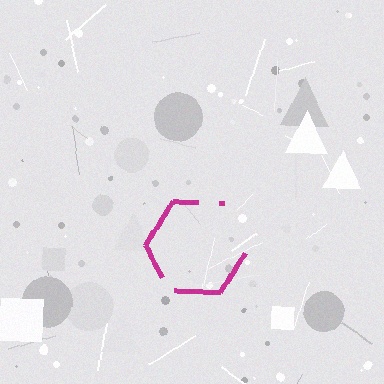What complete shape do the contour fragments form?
The contour fragments form a hexagon.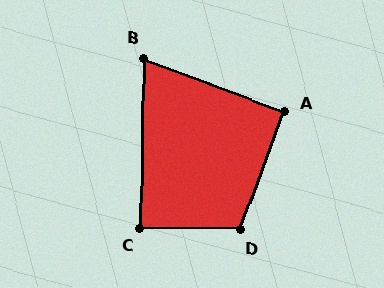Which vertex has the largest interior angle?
D, at approximately 110 degrees.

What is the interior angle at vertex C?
Approximately 90 degrees (approximately right).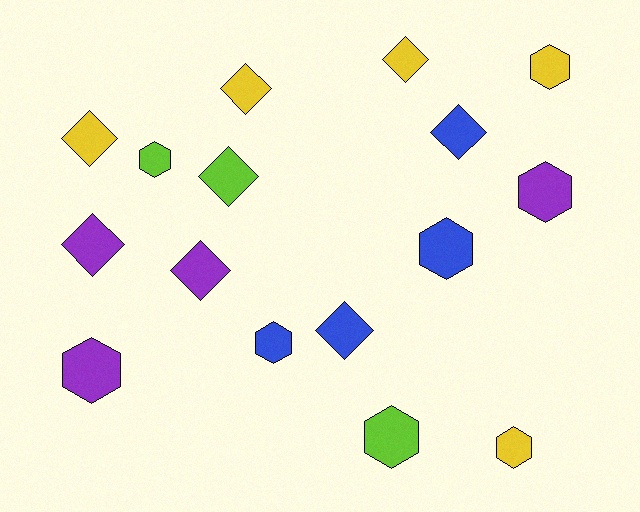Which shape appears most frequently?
Hexagon, with 8 objects.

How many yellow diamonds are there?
There are 3 yellow diamonds.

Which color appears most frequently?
Yellow, with 5 objects.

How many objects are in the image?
There are 16 objects.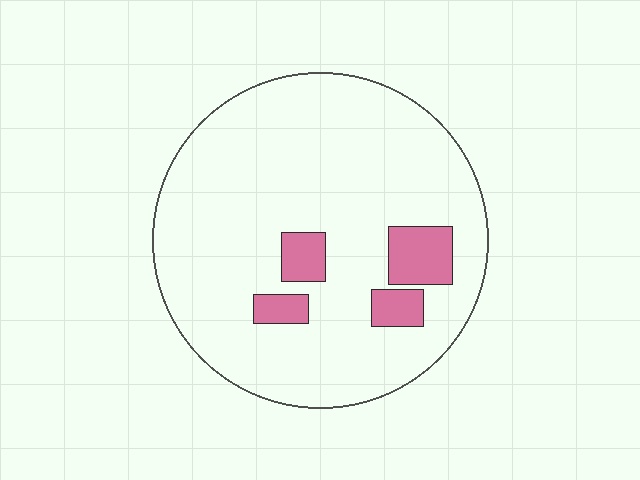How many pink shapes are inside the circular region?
4.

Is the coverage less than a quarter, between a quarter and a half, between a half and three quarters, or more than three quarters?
Less than a quarter.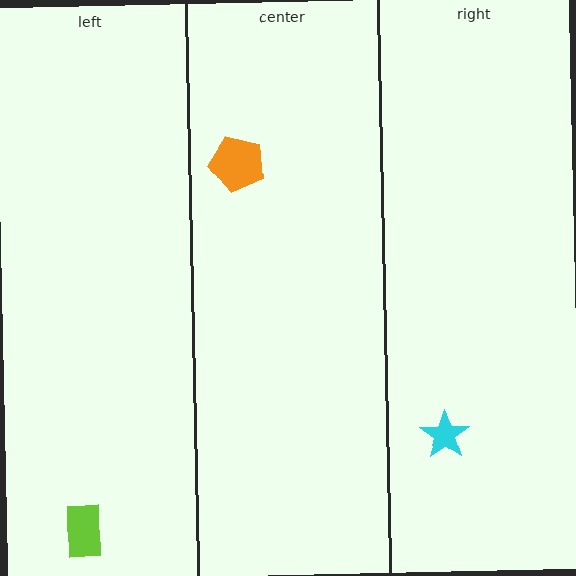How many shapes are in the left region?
1.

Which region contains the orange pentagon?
The center region.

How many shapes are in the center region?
1.